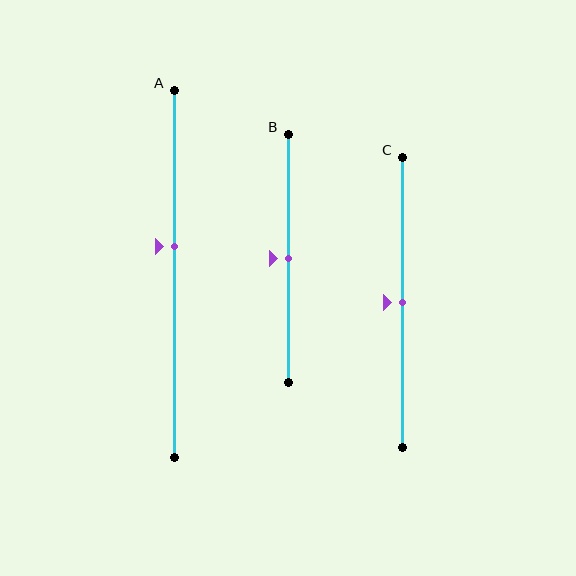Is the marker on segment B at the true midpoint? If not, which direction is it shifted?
Yes, the marker on segment B is at the true midpoint.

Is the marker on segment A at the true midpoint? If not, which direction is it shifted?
No, the marker on segment A is shifted upward by about 7% of the segment length.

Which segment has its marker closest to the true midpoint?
Segment B has its marker closest to the true midpoint.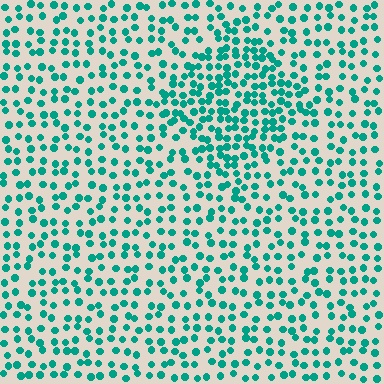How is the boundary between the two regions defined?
The boundary is defined by a change in element density (approximately 1.8x ratio). All elements are the same color, size, and shape.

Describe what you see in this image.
The image contains small teal elements arranged at two different densities. A diamond-shaped region is visible where the elements are more densely packed than the surrounding area.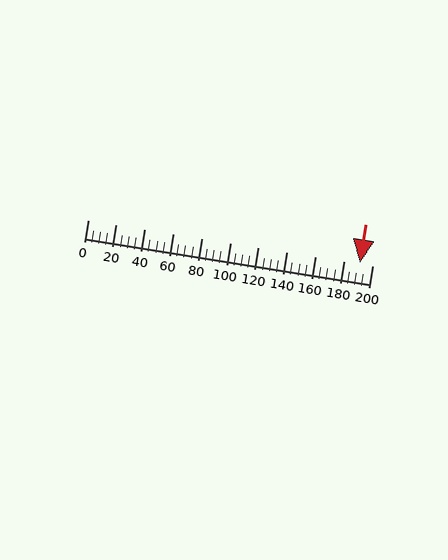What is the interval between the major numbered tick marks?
The major tick marks are spaced 20 units apart.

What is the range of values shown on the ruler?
The ruler shows values from 0 to 200.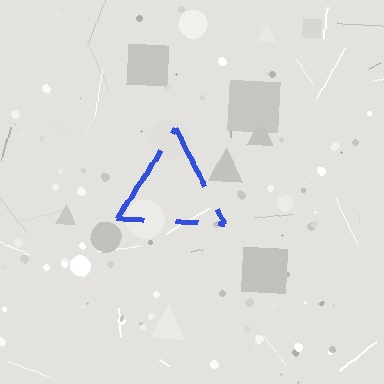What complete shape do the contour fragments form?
The contour fragments form a triangle.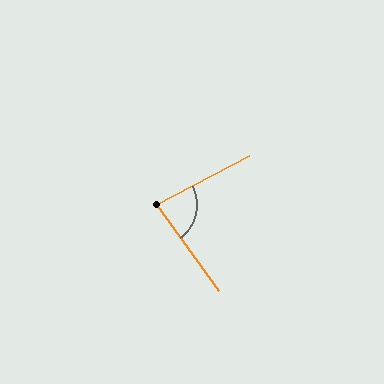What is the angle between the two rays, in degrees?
Approximately 82 degrees.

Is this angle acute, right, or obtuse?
It is acute.